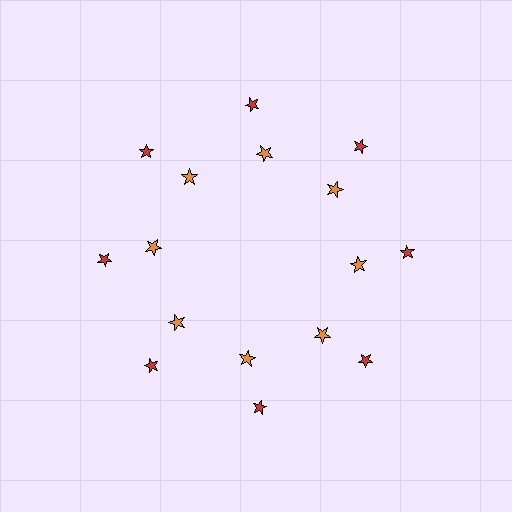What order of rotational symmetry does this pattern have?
This pattern has 8-fold rotational symmetry.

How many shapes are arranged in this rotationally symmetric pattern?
There are 16 shapes, arranged in 8 groups of 2.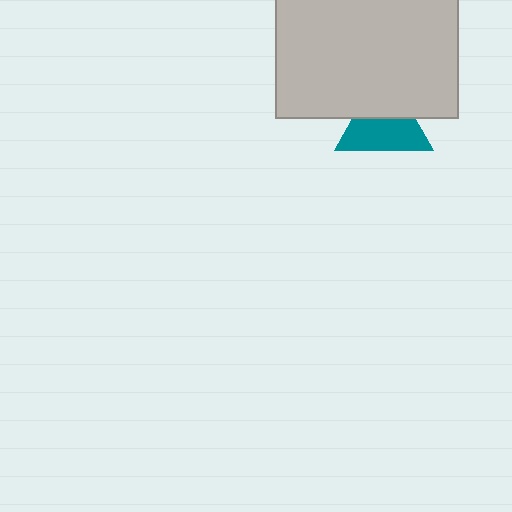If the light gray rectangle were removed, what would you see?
You would see the complete teal triangle.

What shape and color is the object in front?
The object in front is a light gray rectangle.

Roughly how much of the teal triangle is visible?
About half of it is visible (roughly 59%).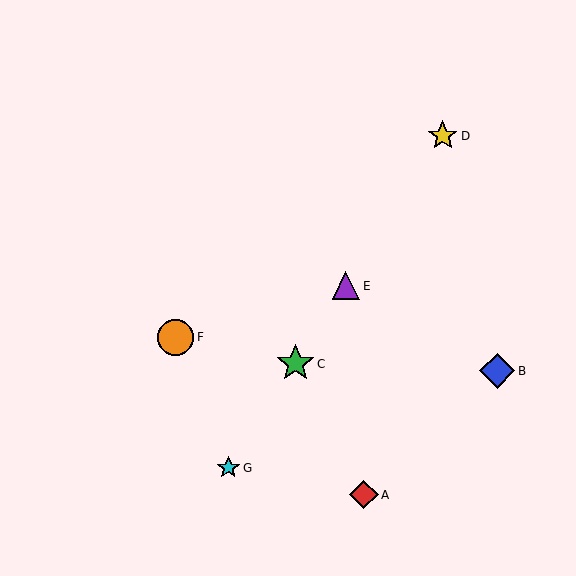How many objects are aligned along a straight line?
4 objects (C, D, E, G) are aligned along a straight line.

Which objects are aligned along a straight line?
Objects C, D, E, G are aligned along a straight line.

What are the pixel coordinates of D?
Object D is at (443, 136).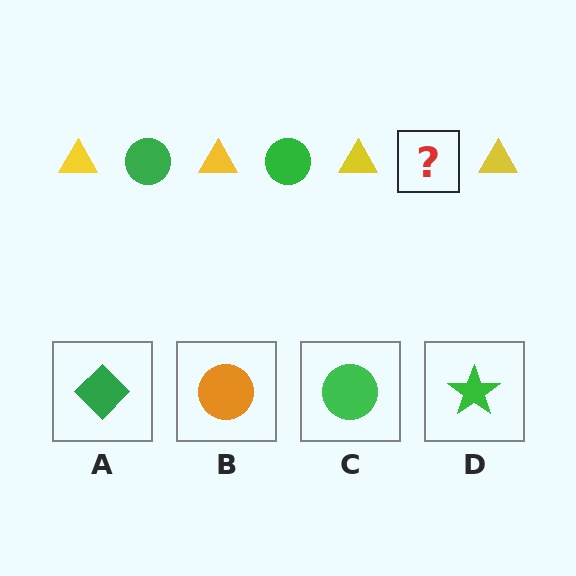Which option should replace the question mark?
Option C.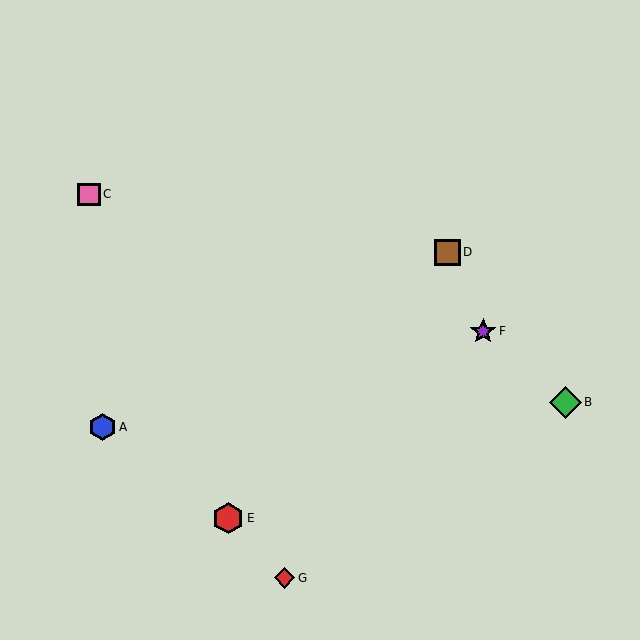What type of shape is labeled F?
Shape F is a purple star.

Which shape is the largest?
The green diamond (labeled B) is the largest.